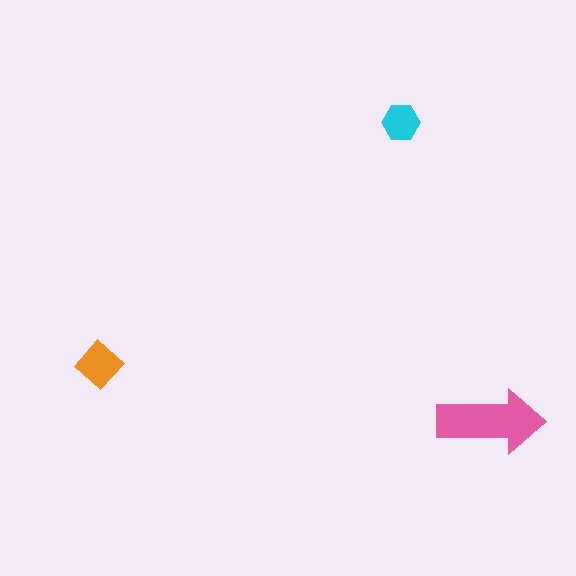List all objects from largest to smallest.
The pink arrow, the orange diamond, the cyan hexagon.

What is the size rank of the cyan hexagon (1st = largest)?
3rd.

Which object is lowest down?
The pink arrow is bottommost.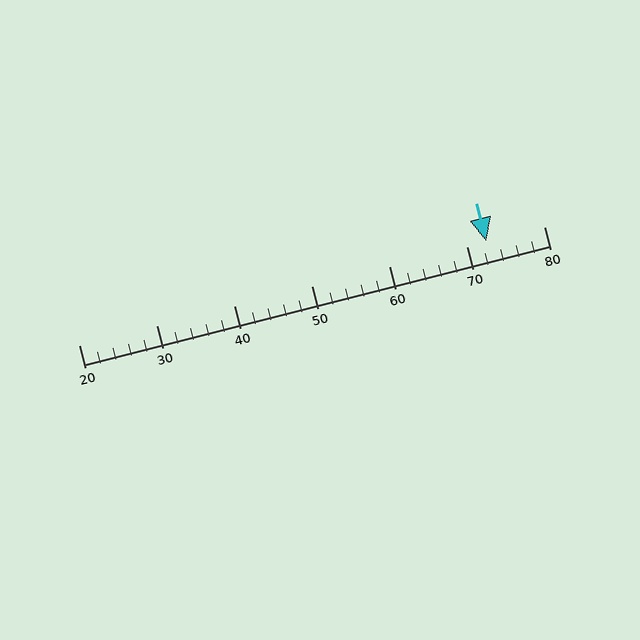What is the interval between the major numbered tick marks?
The major tick marks are spaced 10 units apart.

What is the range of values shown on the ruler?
The ruler shows values from 20 to 80.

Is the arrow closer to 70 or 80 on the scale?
The arrow is closer to 70.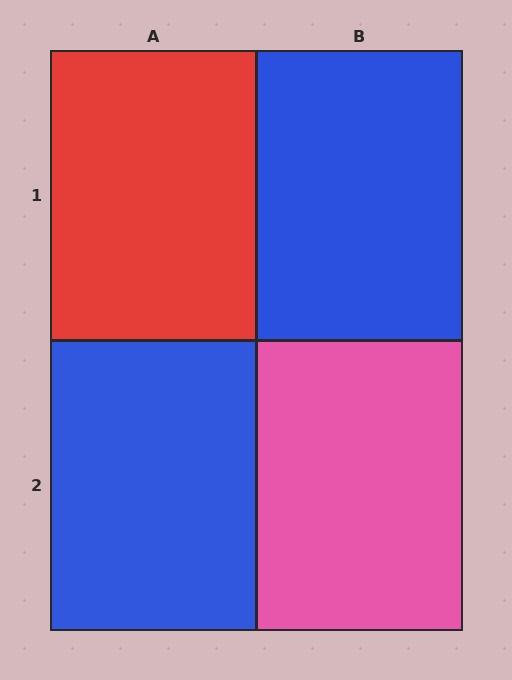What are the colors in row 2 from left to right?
Blue, pink.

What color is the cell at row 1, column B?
Blue.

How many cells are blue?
2 cells are blue.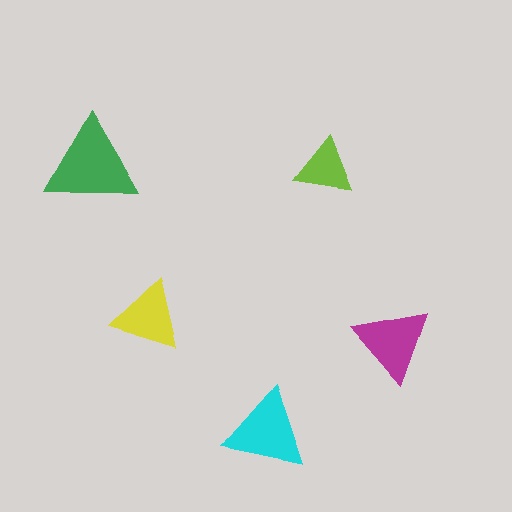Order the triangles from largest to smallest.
the green one, the cyan one, the magenta one, the yellow one, the lime one.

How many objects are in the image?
There are 5 objects in the image.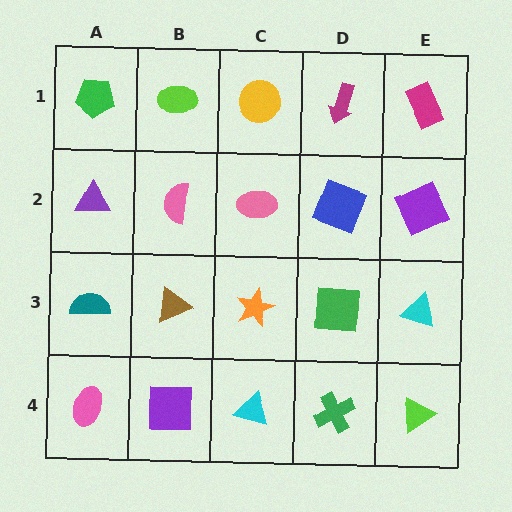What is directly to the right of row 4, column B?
A cyan triangle.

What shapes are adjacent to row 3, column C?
A pink ellipse (row 2, column C), a cyan triangle (row 4, column C), a brown triangle (row 3, column B), a green square (row 3, column D).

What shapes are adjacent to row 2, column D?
A magenta arrow (row 1, column D), a green square (row 3, column D), a pink ellipse (row 2, column C), a purple square (row 2, column E).